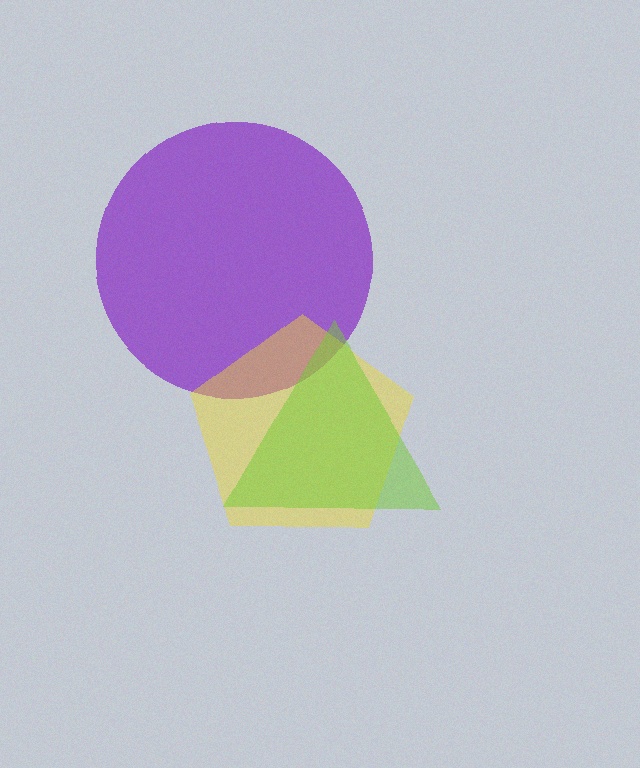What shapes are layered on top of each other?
The layered shapes are: a purple circle, a yellow pentagon, a lime triangle.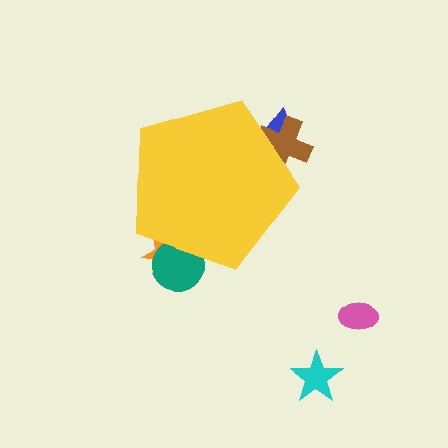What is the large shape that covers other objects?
A yellow pentagon.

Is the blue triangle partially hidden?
Yes, the blue triangle is partially hidden behind the yellow pentagon.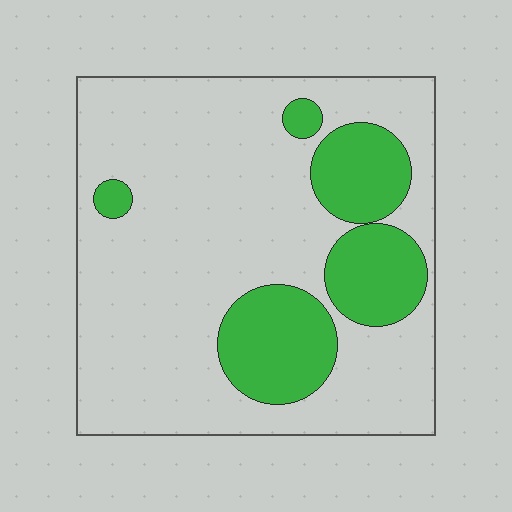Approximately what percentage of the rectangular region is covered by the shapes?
Approximately 25%.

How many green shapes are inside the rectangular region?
5.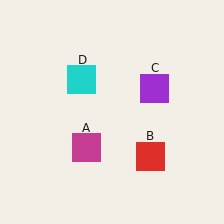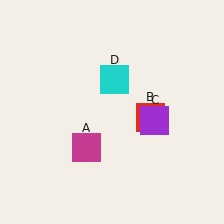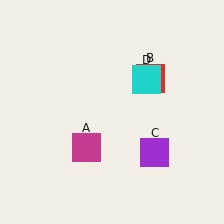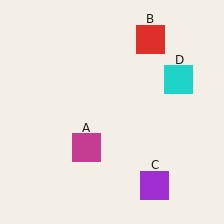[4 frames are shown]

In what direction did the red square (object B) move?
The red square (object B) moved up.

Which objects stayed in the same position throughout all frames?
Magenta square (object A) remained stationary.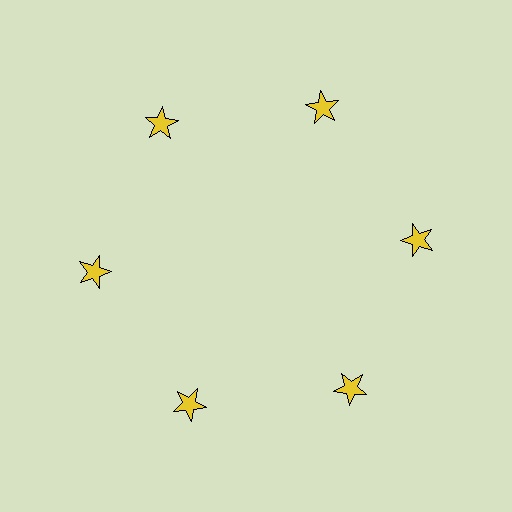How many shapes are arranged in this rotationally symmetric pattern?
There are 6 shapes, arranged in 6 groups of 1.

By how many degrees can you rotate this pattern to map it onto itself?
The pattern maps onto itself every 60 degrees of rotation.